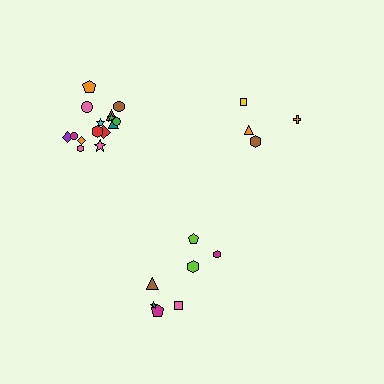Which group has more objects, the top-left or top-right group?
The top-left group.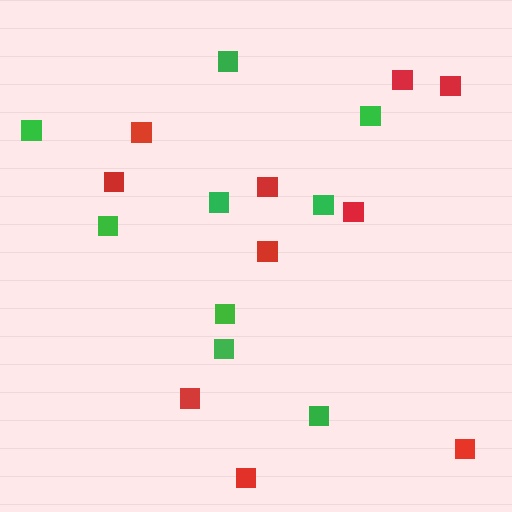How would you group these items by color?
There are 2 groups: one group of red squares (10) and one group of green squares (9).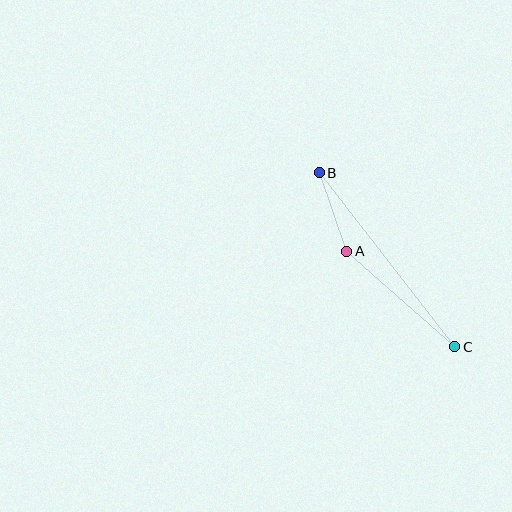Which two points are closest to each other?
Points A and B are closest to each other.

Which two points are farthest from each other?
Points B and C are farthest from each other.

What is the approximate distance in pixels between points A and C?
The distance between A and C is approximately 144 pixels.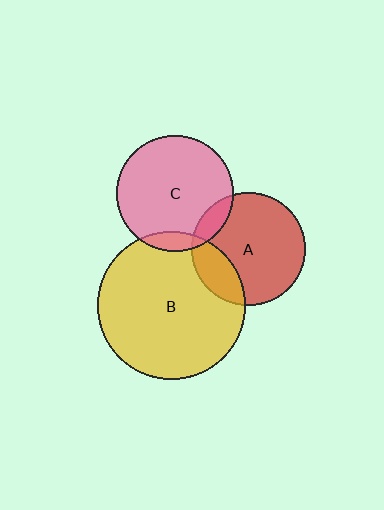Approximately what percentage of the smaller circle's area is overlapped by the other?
Approximately 10%.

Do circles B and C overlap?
Yes.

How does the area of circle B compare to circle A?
Approximately 1.7 times.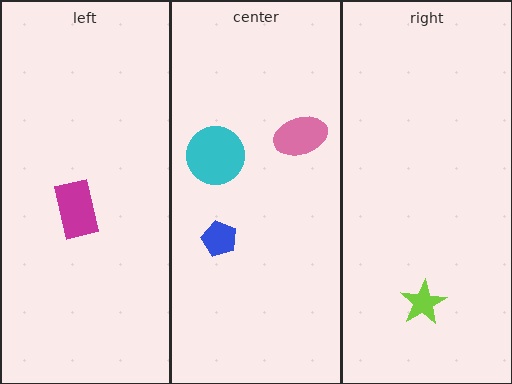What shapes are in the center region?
The blue pentagon, the cyan circle, the pink ellipse.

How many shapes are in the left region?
1.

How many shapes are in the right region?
1.